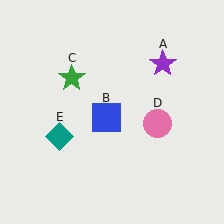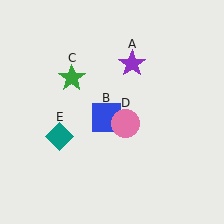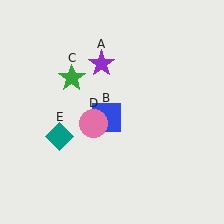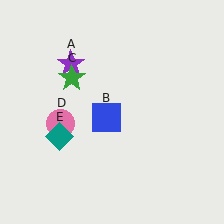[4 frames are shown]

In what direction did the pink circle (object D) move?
The pink circle (object D) moved left.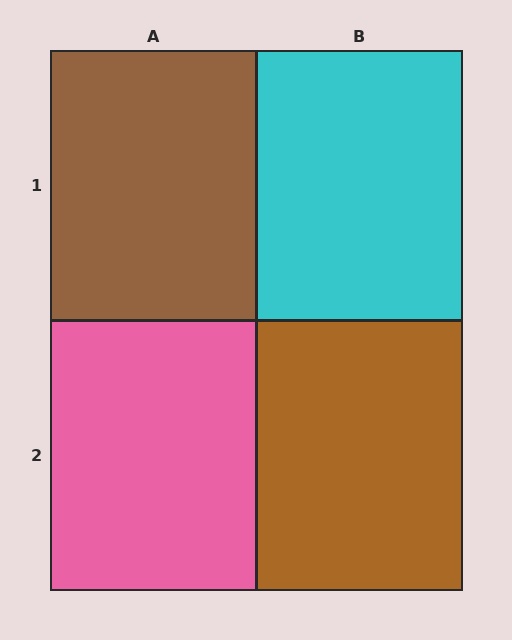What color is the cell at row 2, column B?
Brown.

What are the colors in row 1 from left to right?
Brown, cyan.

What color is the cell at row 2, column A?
Pink.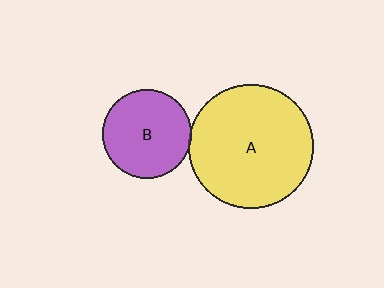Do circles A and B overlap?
Yes.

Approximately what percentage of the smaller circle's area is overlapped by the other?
Approximately 5%.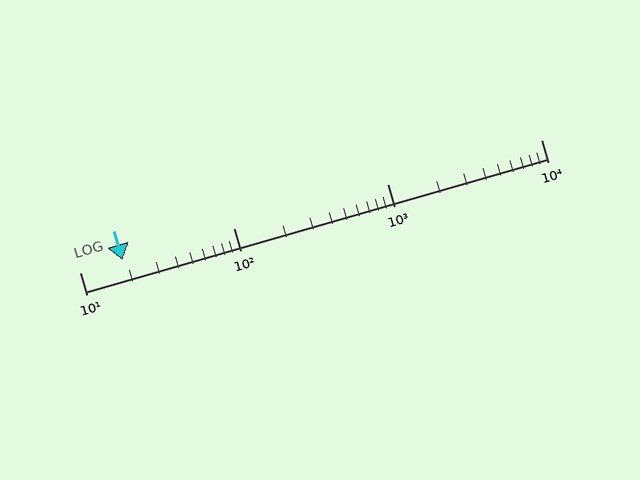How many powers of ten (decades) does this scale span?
The scale spans 3 decades, from 10 to 10000.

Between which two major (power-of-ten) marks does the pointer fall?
The pointer is between 10 and 100.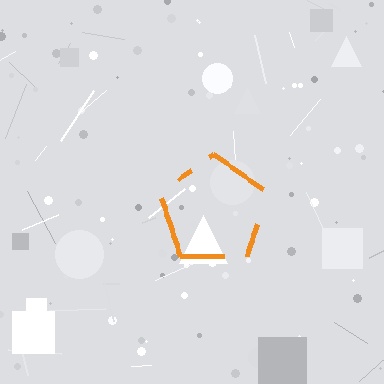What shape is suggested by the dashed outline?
The dashed outline suggests a pentagon.